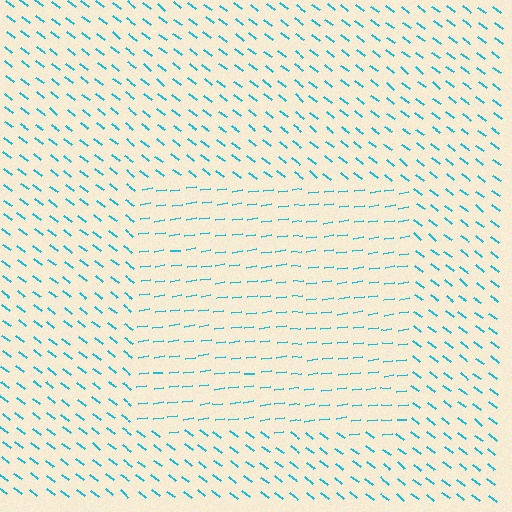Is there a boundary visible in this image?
Yes, there is a texture boundary formed by a change in line orientation.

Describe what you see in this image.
The image is filled with small cyan line segments. A rectangle region in the image has lines oriented differently from the surrounding lines, creating a visible texture boundary.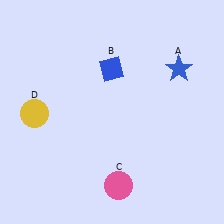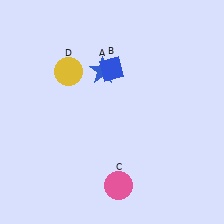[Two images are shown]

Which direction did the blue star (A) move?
The blue star (A) moved left.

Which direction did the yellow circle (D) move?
The yellow circle (D) moved up.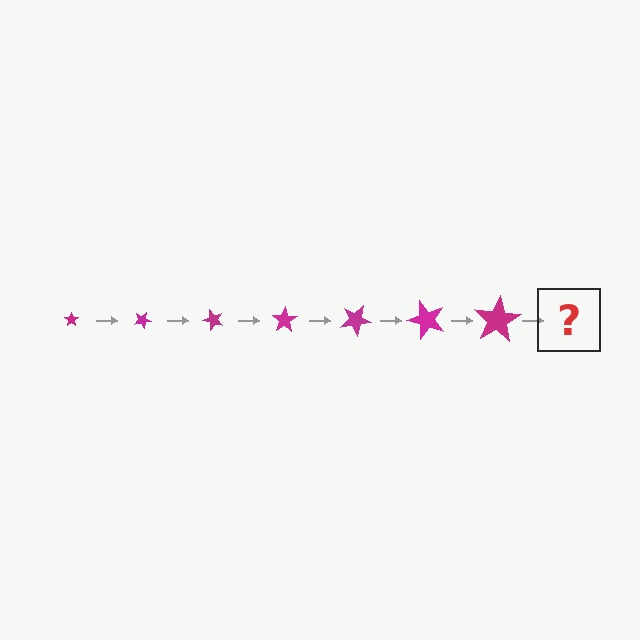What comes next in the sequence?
The next element should be a star, larger than the previous one and rotated 175 degrees from the start.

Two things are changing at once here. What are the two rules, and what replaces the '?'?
The two rules are that the star grows larger each step and it rotates 25 degrees each step. The '?' should be a star, larger than the previous one and rotated 175 degrees from the start.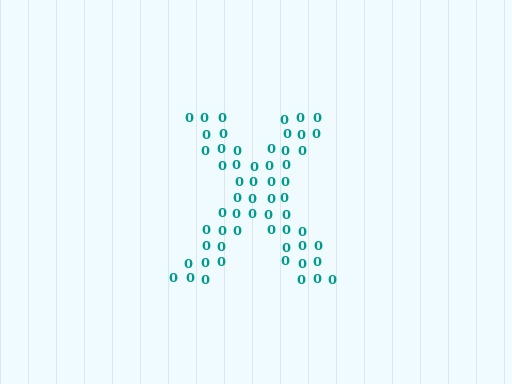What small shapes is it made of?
It is made of small digit 0's.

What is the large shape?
The large shape is the letter X.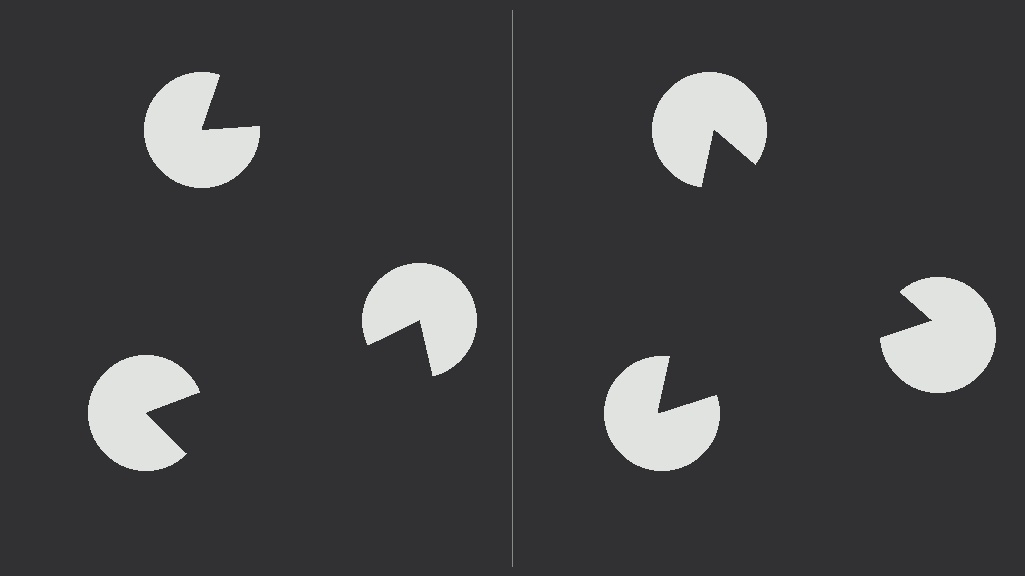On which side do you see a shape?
An illusory triangle appears on the right side. On the left side the wedge cuts are rotated, so no coherent shape forms.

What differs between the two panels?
The pac-man discs are positioned identically on both sides; only the wedge orientations differ. On the right they align to a triangle; on the left they are misaligned.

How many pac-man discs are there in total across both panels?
6 — 3 on each side.